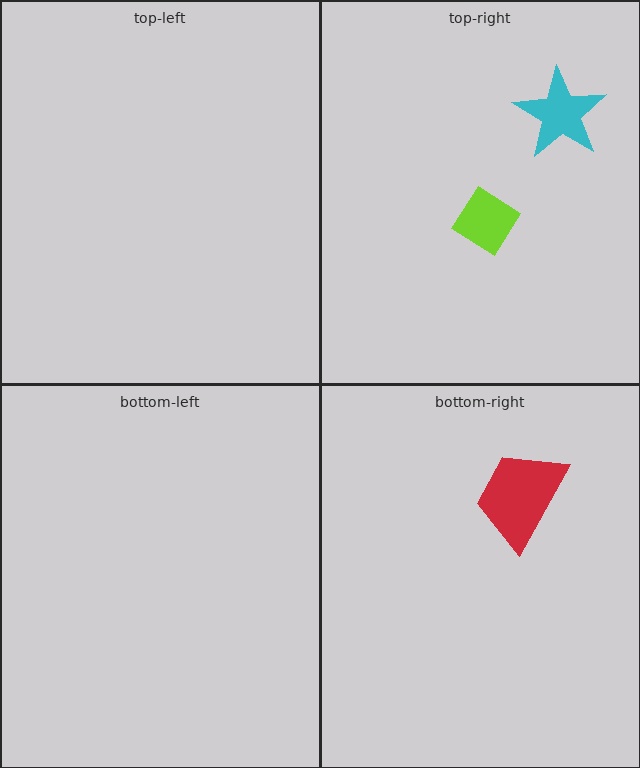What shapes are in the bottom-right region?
The red trapezoid.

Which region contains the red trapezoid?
The bottom-right region.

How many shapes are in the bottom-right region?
1.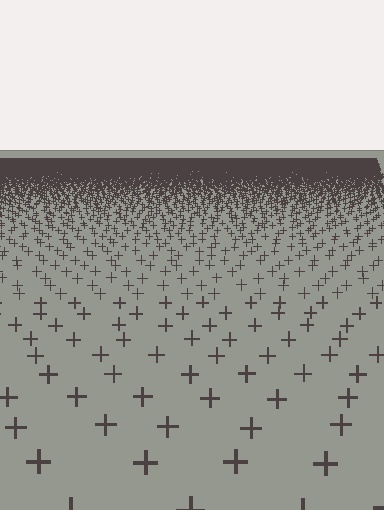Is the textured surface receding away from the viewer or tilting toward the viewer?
The surface is receding away from the viewer. Texture elements get smaller and denser toward the top.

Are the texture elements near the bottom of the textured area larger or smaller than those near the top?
Larger. Near the bottom, elements are closer to the viewer and appear at a bigger on-screen size.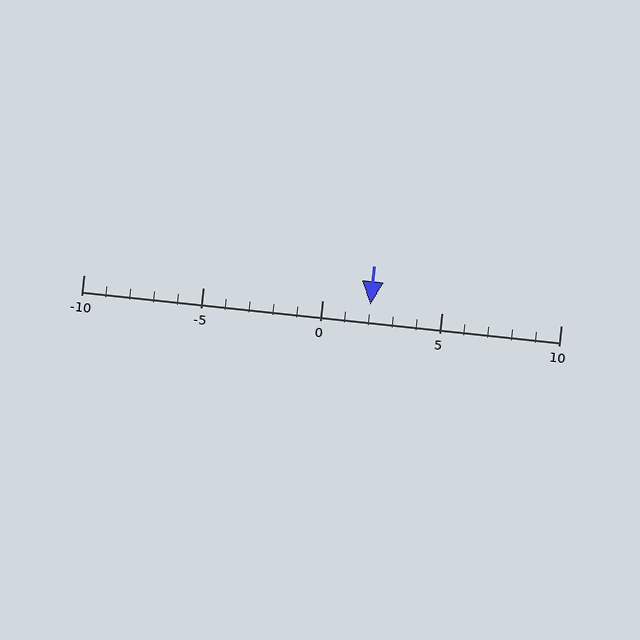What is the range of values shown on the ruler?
The ruler shows values from -10 to 10.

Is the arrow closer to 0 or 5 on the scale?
The arrow is closer to 0.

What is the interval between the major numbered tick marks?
The major tick marks are spaced 5 units apart.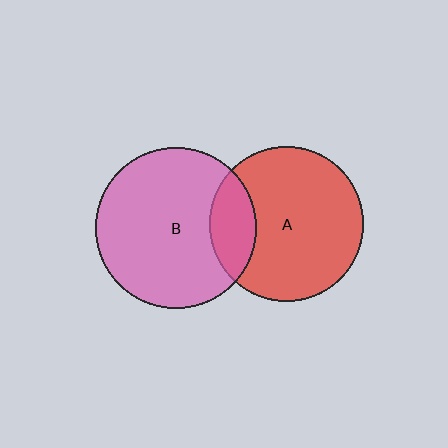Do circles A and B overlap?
Yes.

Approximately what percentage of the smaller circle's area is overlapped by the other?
Approximately 20%.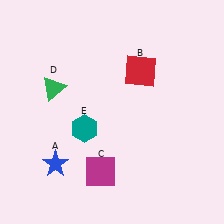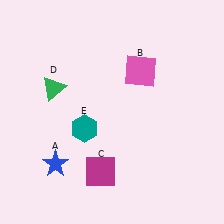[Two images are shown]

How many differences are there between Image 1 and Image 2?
There is 1 difference between the two images.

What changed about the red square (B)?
In Image 1, B is red. In Image 2, it changed to pink.